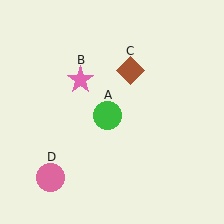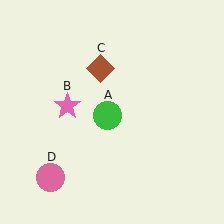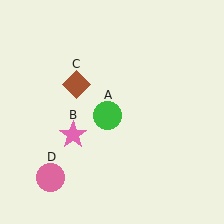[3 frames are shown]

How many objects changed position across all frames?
2 objects changed position: pink star (object B), brown diamond (object C).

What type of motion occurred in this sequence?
The pink star (object B), brown diamond (object C) rotated counterclockwise around the center of the scene.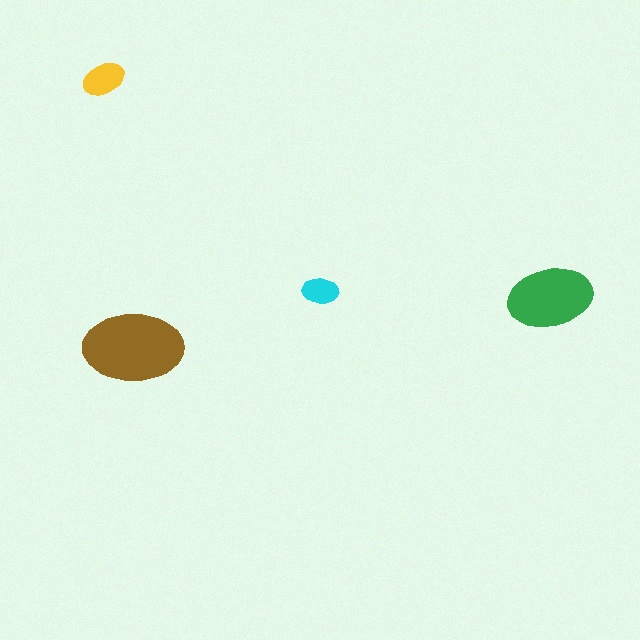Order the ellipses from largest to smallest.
the brown one, the green one, the yellow one, the cyan one.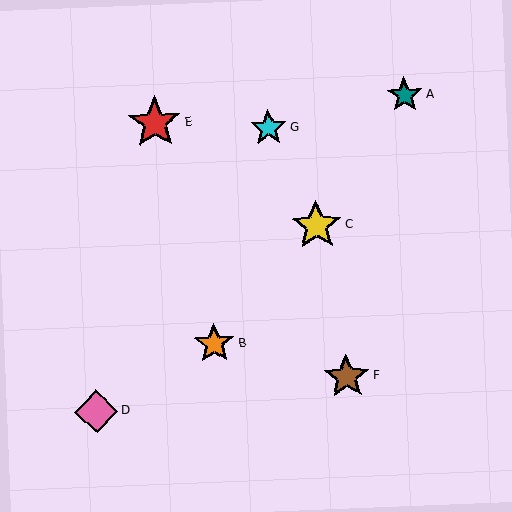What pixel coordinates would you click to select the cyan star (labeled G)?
Click at (268, 128) to select the cyan star G.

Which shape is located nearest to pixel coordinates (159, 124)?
The red star (labeled E) at (155, 123) is nearest to that location.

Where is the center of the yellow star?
The center of the yellow star is at (316, 226).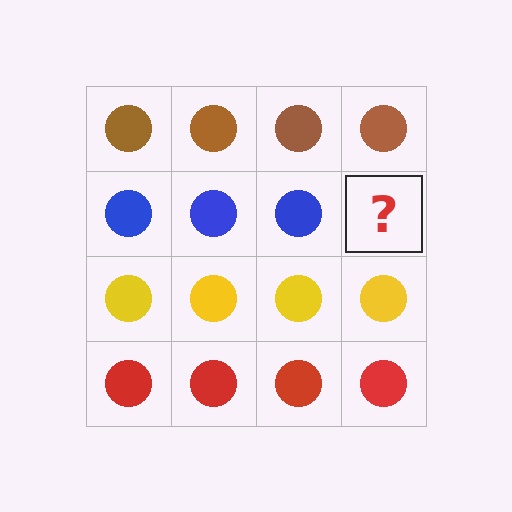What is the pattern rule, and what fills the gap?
The rule is that each row has a consistent color. The gap should be filled with a blue circle.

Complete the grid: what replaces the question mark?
The question mark should be replaced with a blue circle.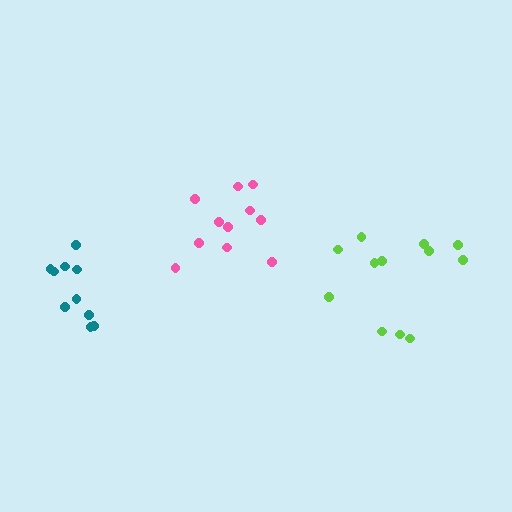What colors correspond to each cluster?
The clusters are colored: lime, pink, teal.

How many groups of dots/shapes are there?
There are 3 groups.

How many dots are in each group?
Group 1: 12 dots, Group 2: 11 dots, Group 3: 10 dots (33 total).